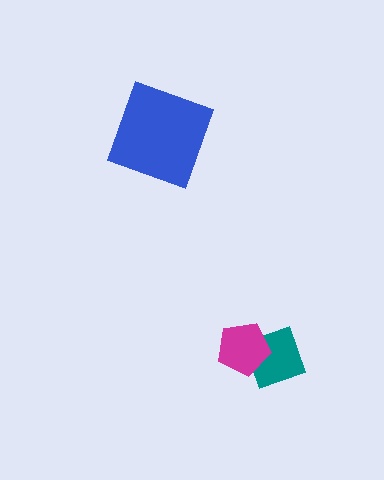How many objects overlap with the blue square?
0 objects overlap with the blue square.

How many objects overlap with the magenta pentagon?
1 object overlaps with the magenta pentagon.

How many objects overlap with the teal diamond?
1 object overlaps with the teal diamond.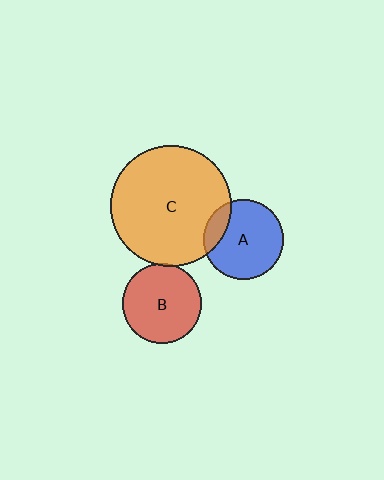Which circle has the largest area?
Circle C (orange).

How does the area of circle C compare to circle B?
Approximately 2.3 times.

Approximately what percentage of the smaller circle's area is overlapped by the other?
Approximately 5%.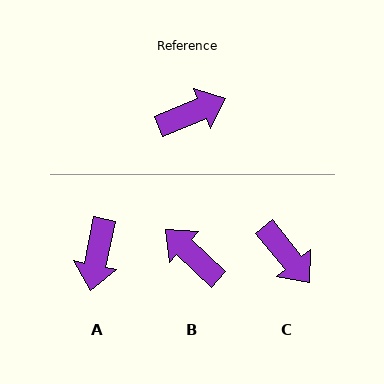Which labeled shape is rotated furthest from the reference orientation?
A, about 124 degrees away.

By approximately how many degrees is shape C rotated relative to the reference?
Approximately 73 degrees clockwise.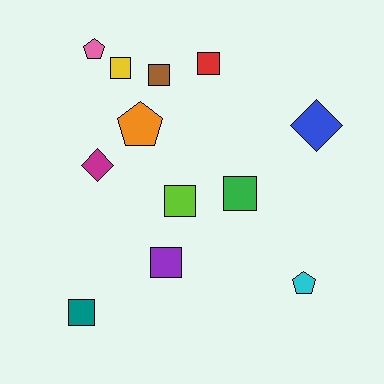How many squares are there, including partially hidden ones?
There are 7 squares.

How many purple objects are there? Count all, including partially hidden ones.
There is 1 purple object.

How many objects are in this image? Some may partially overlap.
There are 12 objects.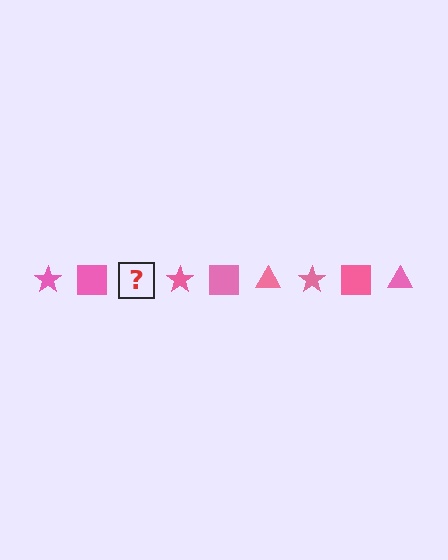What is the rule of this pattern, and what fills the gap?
The rule is that the pattern cycles through star, square, triangle shapes in pink. The gap should be filled with a pink triangle.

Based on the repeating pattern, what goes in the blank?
The blank should be a pink triangle.